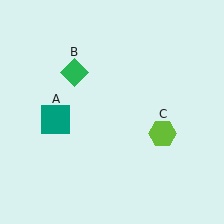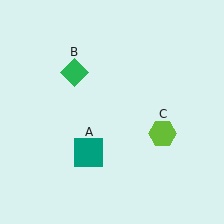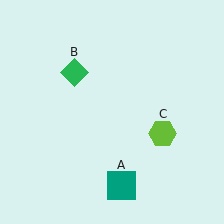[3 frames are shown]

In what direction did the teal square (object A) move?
The teal square (object A) moved down and to the right.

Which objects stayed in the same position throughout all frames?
Green diamond (object B) and lime hexagon (object C) remained stationary.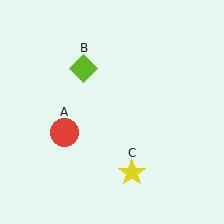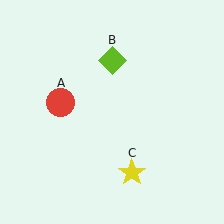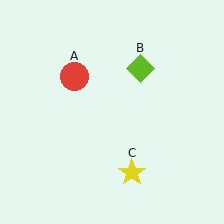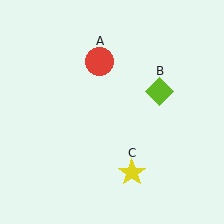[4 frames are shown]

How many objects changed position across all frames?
2 objects changed position: red circle (object A), lime diamond (object B).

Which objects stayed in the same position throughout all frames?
Yellow star (object C) remained stationary.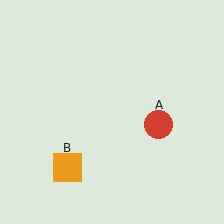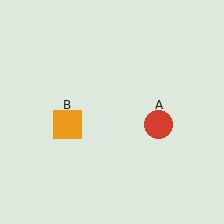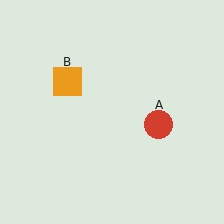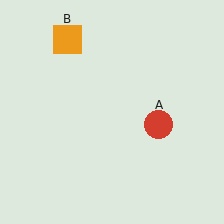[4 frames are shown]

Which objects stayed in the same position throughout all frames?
Red circle (object A) remained stationary.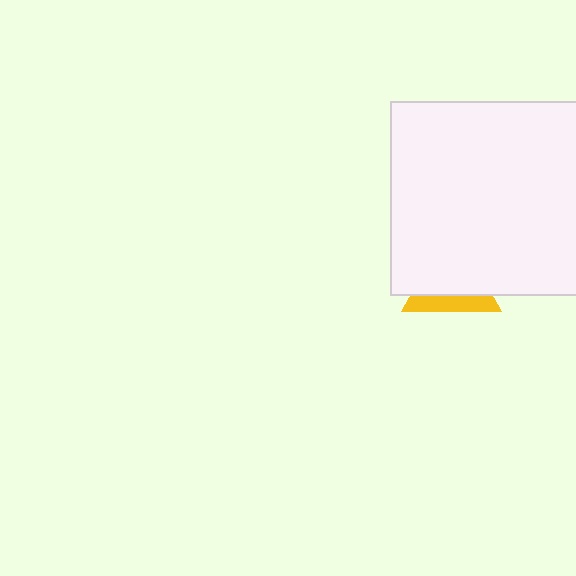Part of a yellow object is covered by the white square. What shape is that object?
It is a triangle.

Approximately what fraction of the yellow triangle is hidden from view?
Roughly 67% of the yellow triangle is hidden behind the white square.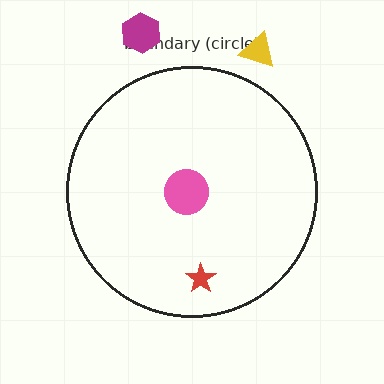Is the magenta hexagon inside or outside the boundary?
Outside.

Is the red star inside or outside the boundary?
Inside.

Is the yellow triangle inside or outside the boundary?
Outside.